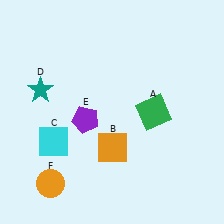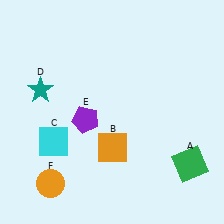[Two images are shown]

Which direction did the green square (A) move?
The green square (A) moved down.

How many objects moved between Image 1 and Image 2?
1 object moved between the two images.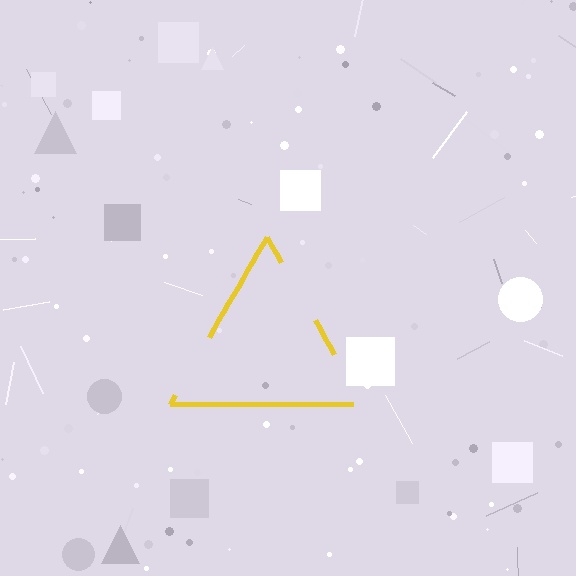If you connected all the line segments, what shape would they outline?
They would outline a triangle.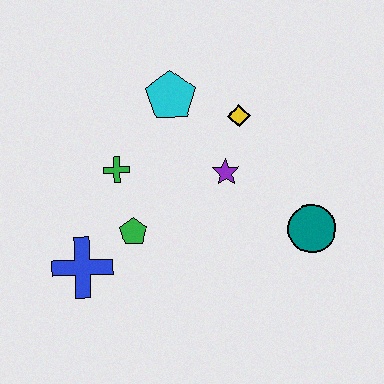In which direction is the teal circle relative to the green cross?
The teal circle is to the right of the green cross.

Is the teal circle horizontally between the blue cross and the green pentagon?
No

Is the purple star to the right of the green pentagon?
Yes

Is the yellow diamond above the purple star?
Yes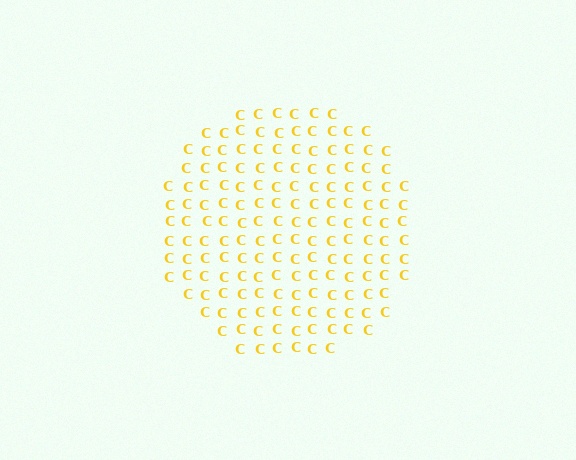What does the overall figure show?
The overall figure shows a circle.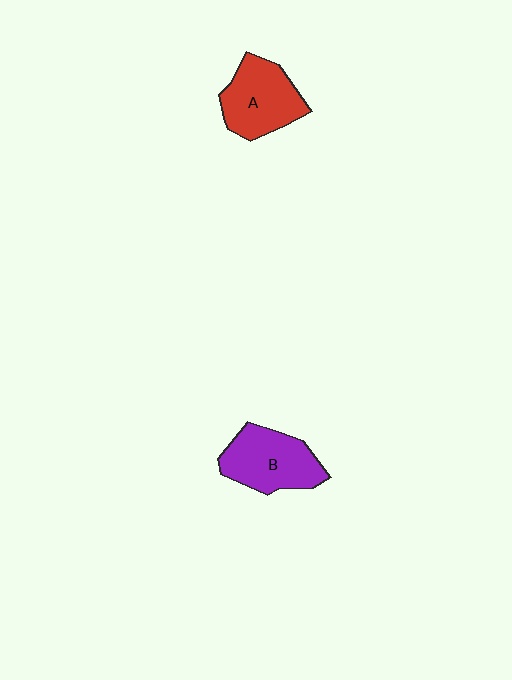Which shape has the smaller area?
Shape A (red).